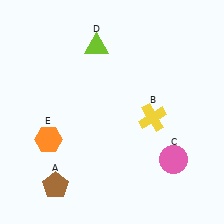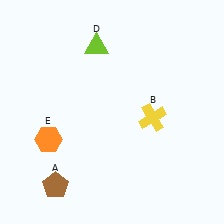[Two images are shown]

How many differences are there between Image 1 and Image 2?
There is 1 difference between the two images.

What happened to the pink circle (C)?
The pink circle (C) was removed in Image 2. It was in the bottom-right area of Image 1.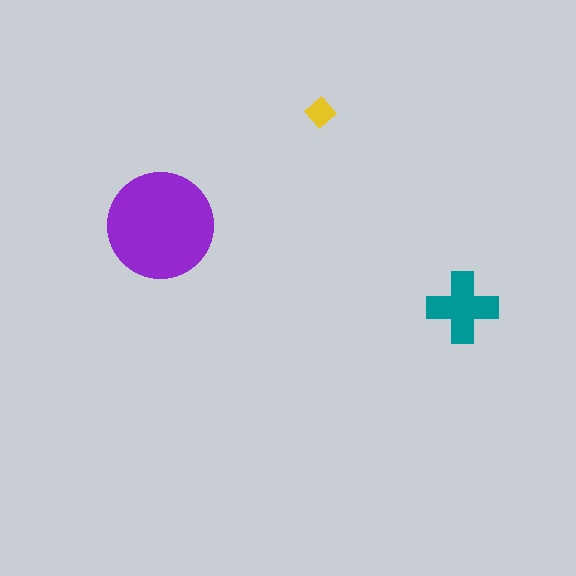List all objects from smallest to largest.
The yellow diamond, the teal cross, the purple circle.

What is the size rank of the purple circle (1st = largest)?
1st.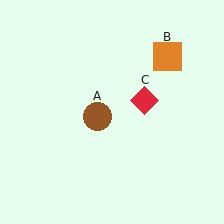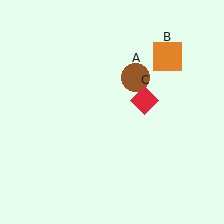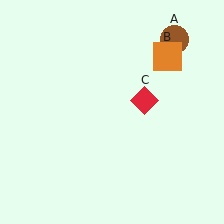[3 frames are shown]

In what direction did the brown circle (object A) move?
The brown circle (object A) moved up and to the right.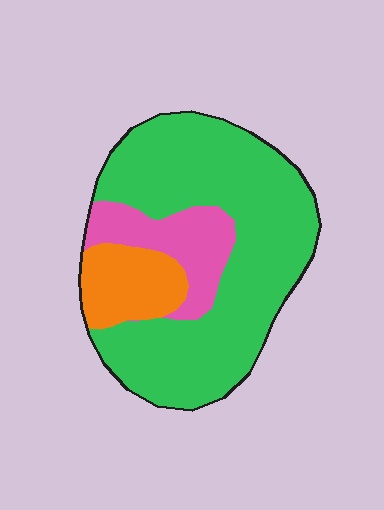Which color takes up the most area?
Green, at roughly 70%.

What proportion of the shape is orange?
Orange takes up about one eighth (1/8) of the shape.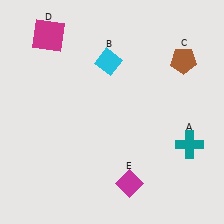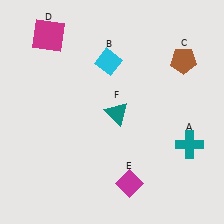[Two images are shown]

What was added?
A teal triangle (F) was added in Image 2.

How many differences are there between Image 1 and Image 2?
There is 1 difference between the two images.